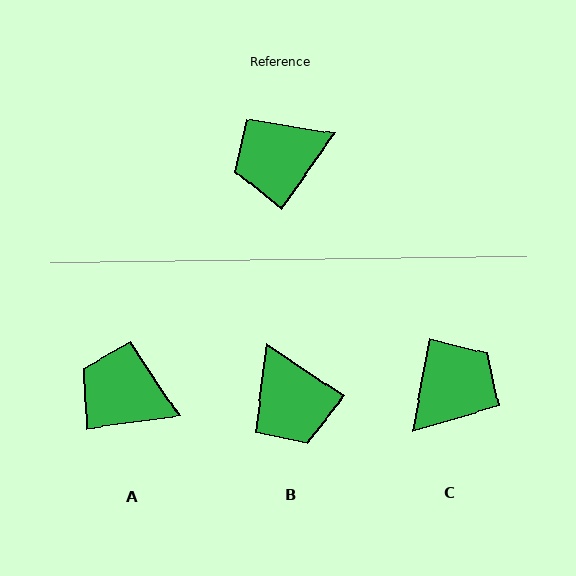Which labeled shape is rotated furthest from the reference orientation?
C, about 155 degrees away.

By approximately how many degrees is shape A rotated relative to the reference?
Approximately 48 degrees clockwise.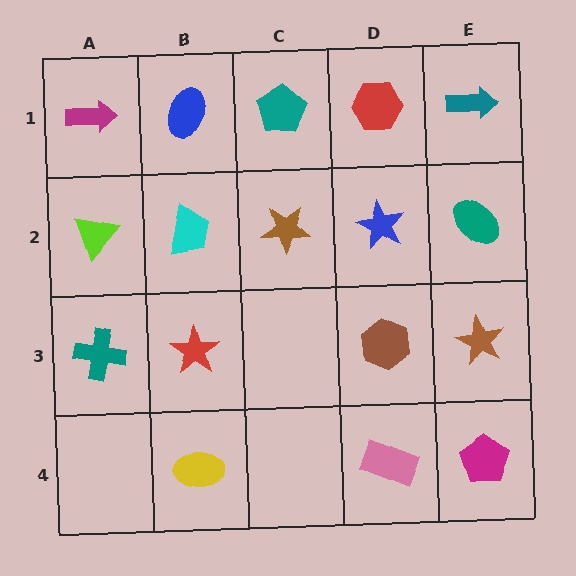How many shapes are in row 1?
5 shapes.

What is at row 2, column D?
A blue star.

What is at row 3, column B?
A red star.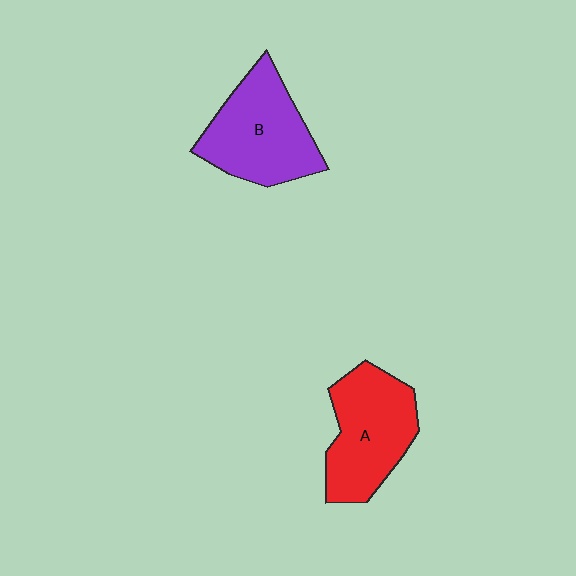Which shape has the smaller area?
Shape A (red).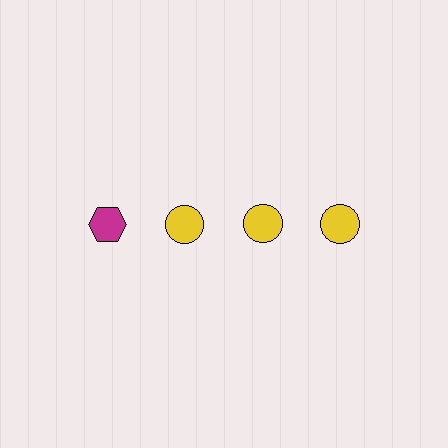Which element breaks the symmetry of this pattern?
The magenta hexagon in the top row, leftmost column breaks the symmetry. All other shapes are yellow circles.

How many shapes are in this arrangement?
There are 4 shapes arranged in a grid pattern.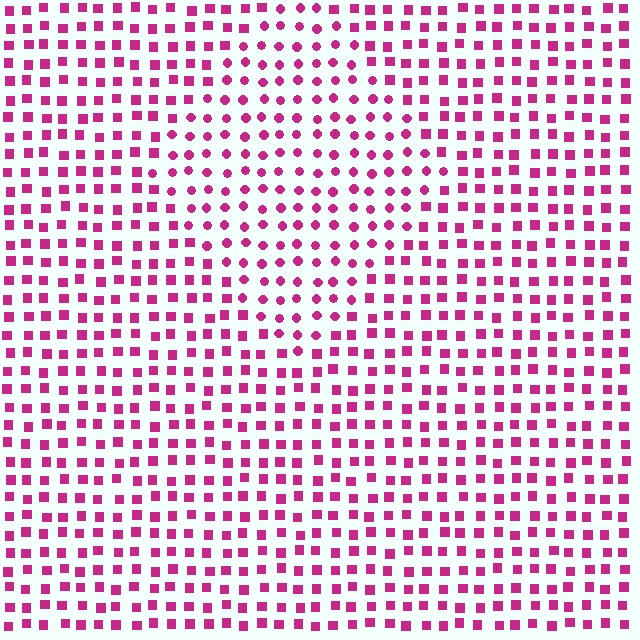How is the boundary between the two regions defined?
The boundary is defined by a change in element shape: circles inside vs. squares outside. All elements share the same color and spacing.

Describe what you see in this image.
The image is filled with small magenta elements arranged in a uniform grid. A diamond-shaped region contains circles, while the surrounding area contains squares. The boundary is defined purely by the change in element shape.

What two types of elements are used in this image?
The image uses circles inside the diamond region and squares outside it.